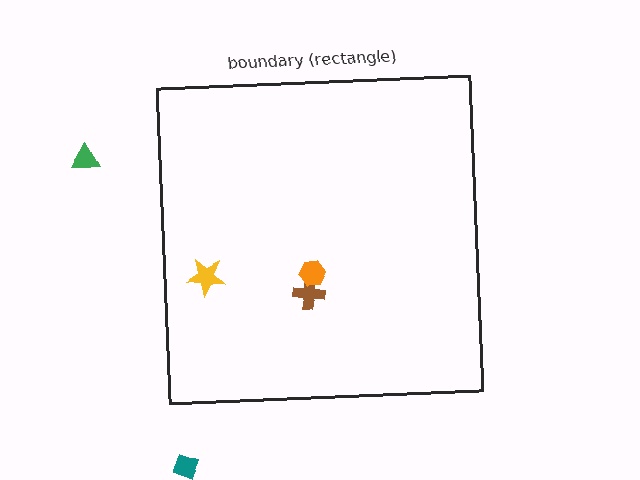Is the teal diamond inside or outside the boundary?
Outside.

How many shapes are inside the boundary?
3 inside, 2 outside.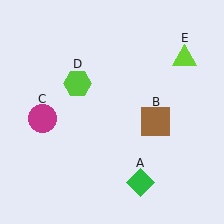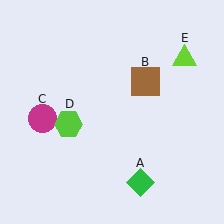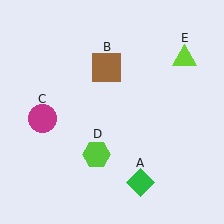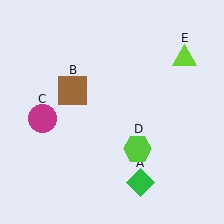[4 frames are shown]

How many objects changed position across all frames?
2 objects changed position: brown square (object B), lime hexagon (object D).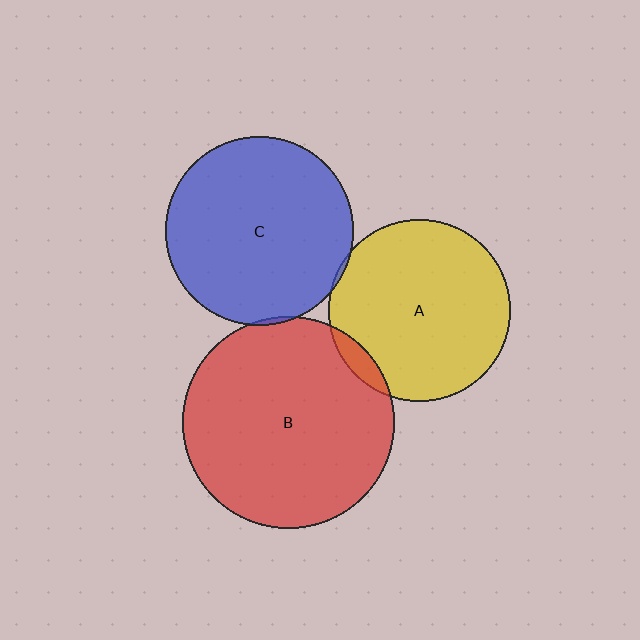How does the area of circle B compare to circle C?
Approximately 1.3 times.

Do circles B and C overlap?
Yes.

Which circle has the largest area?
Circle B (red).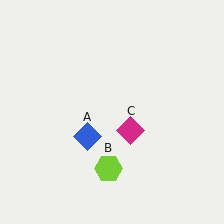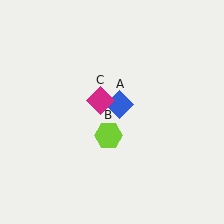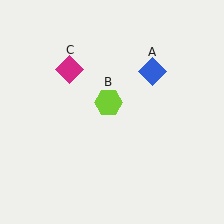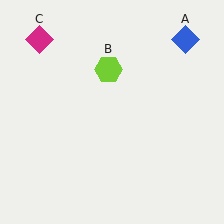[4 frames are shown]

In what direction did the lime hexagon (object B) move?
The lime hexagon (object B) moved up.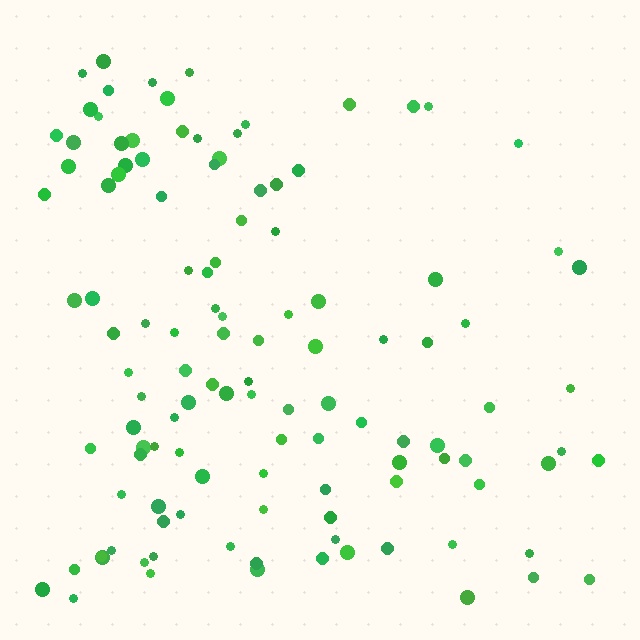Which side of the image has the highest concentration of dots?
The left.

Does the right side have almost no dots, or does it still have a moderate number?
Still a moderate number, just noticeably fewer than the left.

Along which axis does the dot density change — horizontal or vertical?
Horizontal.